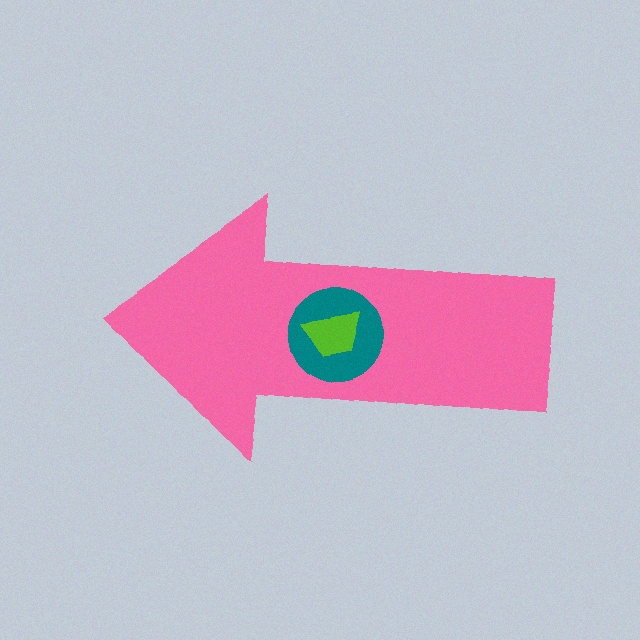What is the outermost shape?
The pink arrow.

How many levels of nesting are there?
3.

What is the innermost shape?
The lime trapezoid.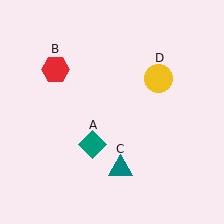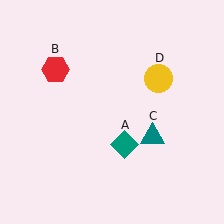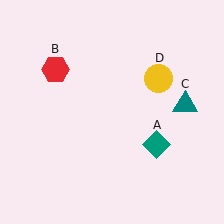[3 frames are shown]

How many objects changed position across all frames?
2 objects changed position: teal diamond (object A), teal triangle (object C).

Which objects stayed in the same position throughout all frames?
Red hexagon (object B) and yellow circle (object D) remained stationary.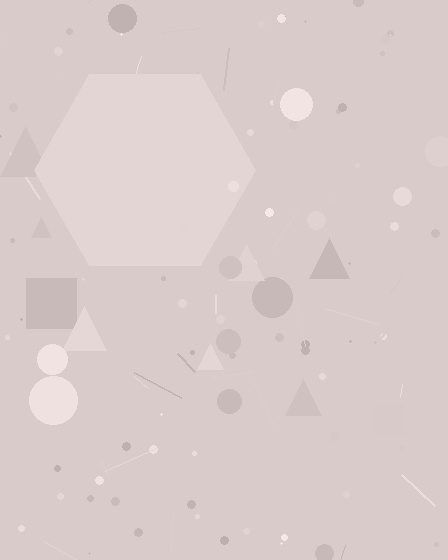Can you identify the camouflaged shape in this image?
The camouflaged shape is a hexagon.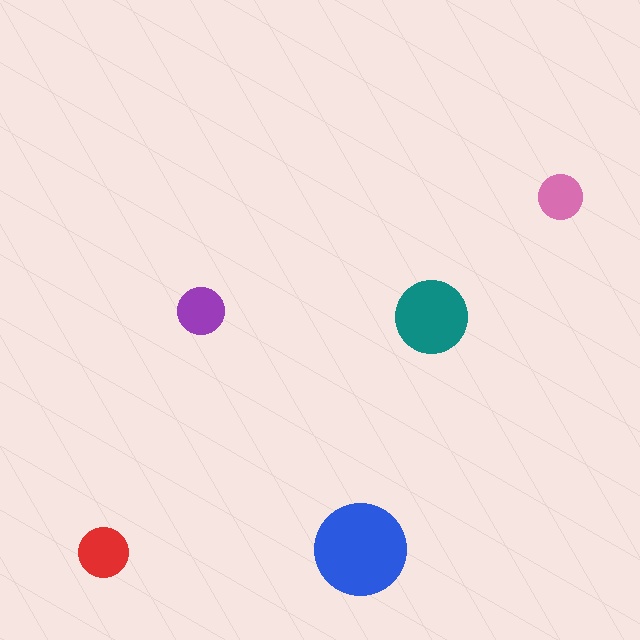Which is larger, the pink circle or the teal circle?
The teal one.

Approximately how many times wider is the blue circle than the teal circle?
About 1.5 times wider.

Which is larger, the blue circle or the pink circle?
The blue one.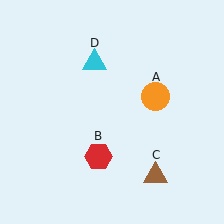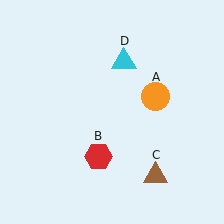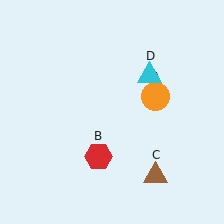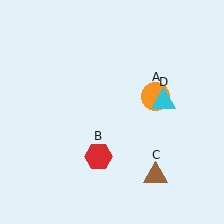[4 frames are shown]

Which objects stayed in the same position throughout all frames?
Orange circle (object A) and red hexagon (object B) and brown triangle (object C) remained stationary.